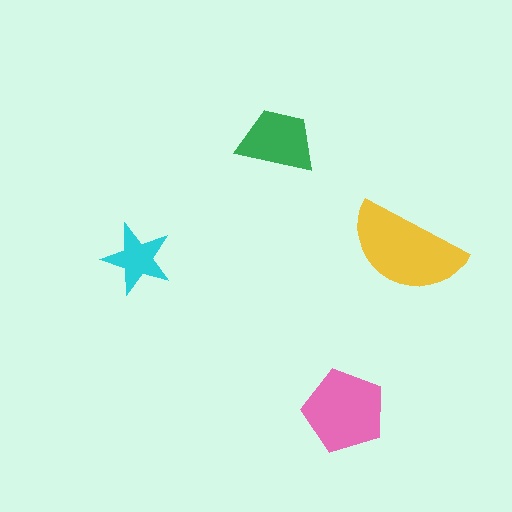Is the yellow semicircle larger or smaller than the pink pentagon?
Larger.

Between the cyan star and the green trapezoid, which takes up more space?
The green trapezoid.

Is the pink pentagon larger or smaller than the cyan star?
Larger.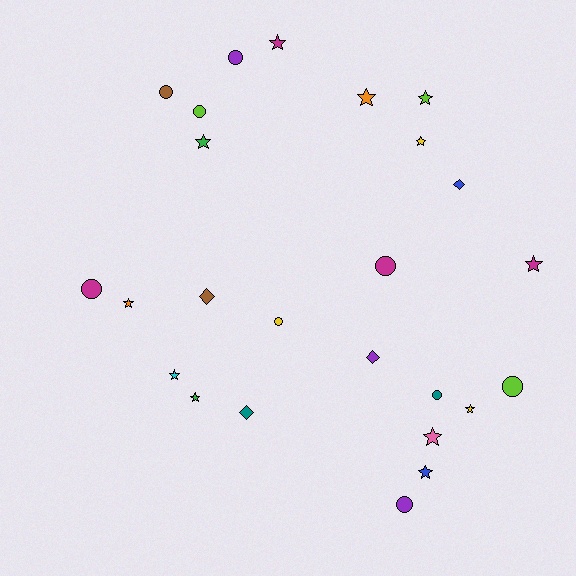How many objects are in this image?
There are 25 objects.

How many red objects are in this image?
There are no red objects.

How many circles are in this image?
There are 9 circles.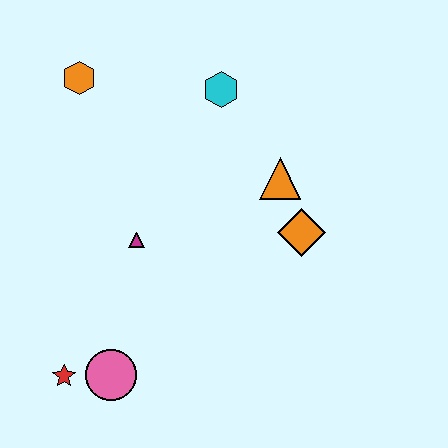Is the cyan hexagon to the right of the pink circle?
Yes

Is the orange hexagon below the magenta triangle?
No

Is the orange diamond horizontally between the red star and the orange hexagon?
No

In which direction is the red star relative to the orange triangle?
The red star is to the left of the orange triangle.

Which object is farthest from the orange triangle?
The red star is farthest from the orange triangle.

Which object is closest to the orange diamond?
The orange triangle is closest to the orange diamond.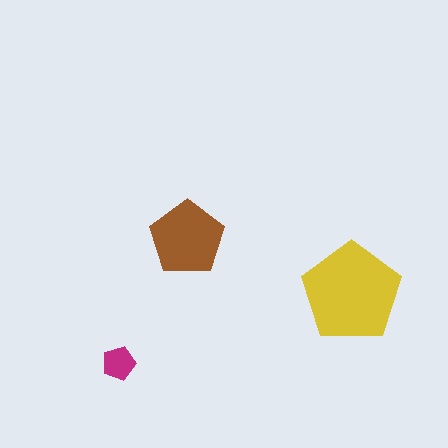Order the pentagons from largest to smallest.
the yellow one, the brown one, the magenta one.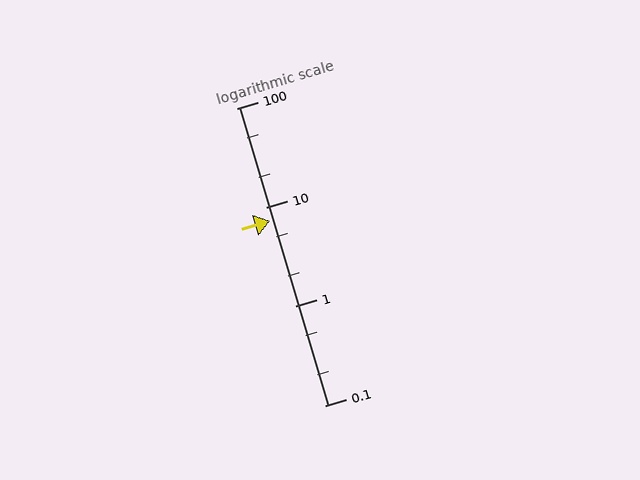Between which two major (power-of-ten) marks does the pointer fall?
The pointer is between 1 and 10.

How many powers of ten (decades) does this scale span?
The scale spans 3 decades, from 0.1 to 100.